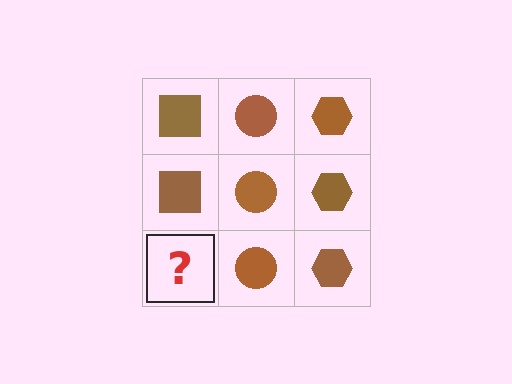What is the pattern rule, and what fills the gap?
The rule is that each column has a consistent shape. The gap should be filled with a brown square.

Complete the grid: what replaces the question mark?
The question mark should be replaced with a brown square.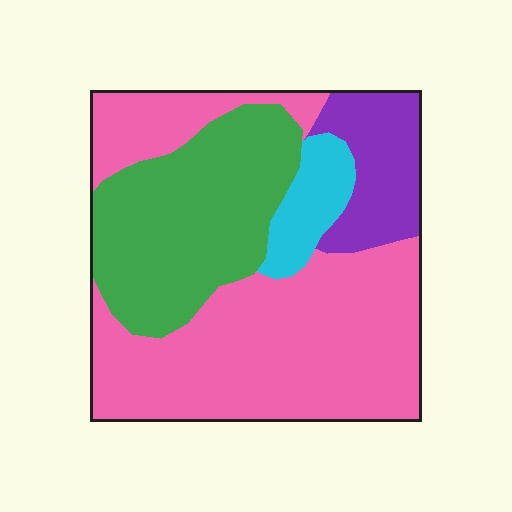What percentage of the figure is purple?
Purple covers 12% of the figure.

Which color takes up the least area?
Cyan, at roughly 5%.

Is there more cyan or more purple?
Purple.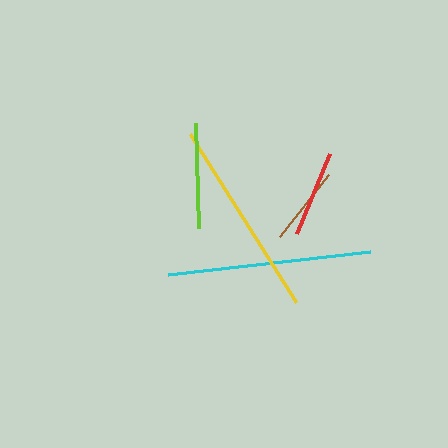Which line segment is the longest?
The cyan line is the longest at approximately 203 pixels.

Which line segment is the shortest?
The brown line is the shortest at approximately 79 pixels.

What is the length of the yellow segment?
The yellow segment is approximately 199 pixels long.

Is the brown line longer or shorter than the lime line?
The lime line is longer than the brown line.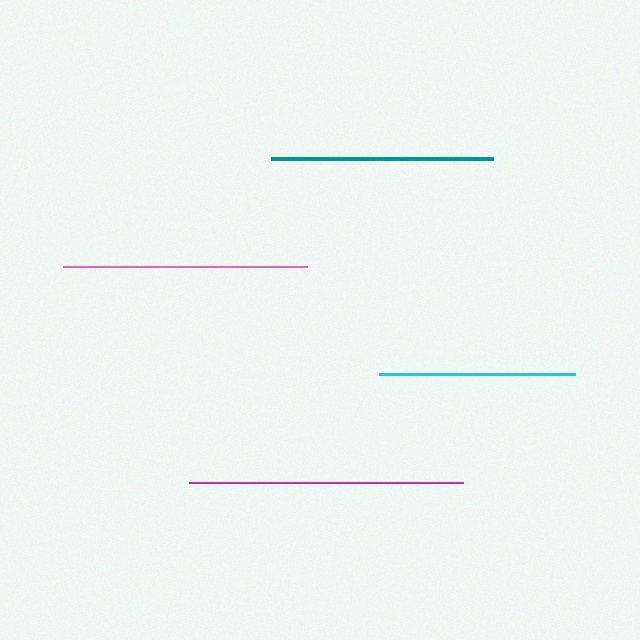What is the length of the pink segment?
The pink segment is approximately 244 pixels long.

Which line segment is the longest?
The magenta line is the longest at approximately 274 pixels.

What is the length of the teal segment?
The teal segment is approximately 222 pixels long.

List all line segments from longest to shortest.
From longest to shortest: magenta, pink, teal, cyan.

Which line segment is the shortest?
The cyan line is the shortest at approximately 196 pixels.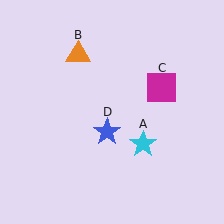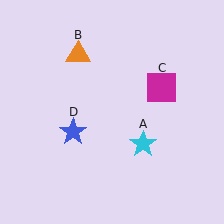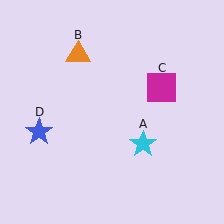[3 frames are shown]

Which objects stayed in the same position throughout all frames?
Cyan star (object A) and orange triangle (object B) and magenta square (object C) remained stationary.